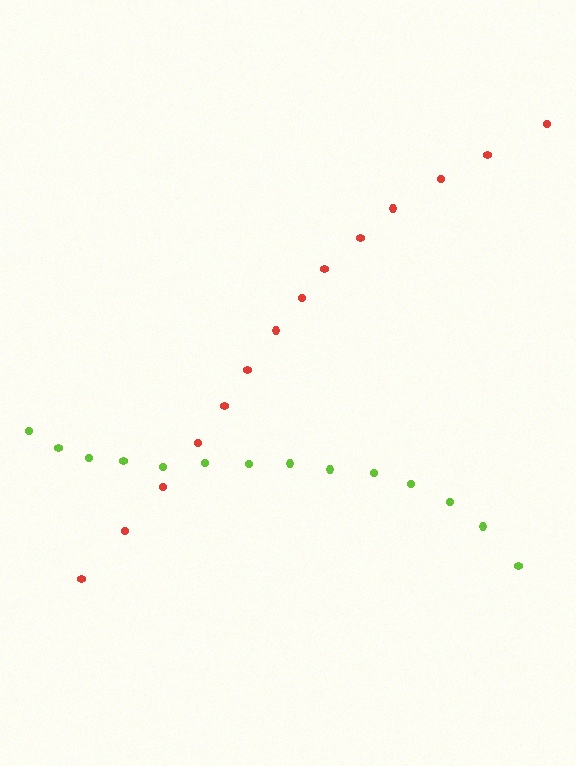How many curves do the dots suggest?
There are 2 distinct paths.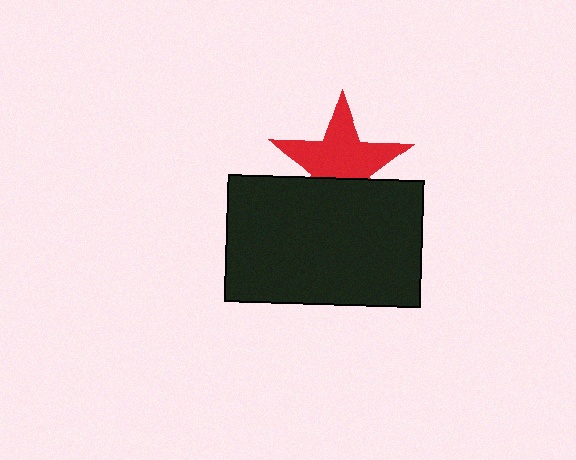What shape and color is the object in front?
The object in front is a black rectangle.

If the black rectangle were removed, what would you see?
You would see the complete red star.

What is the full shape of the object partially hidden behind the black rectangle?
The partially hidden object is a red star.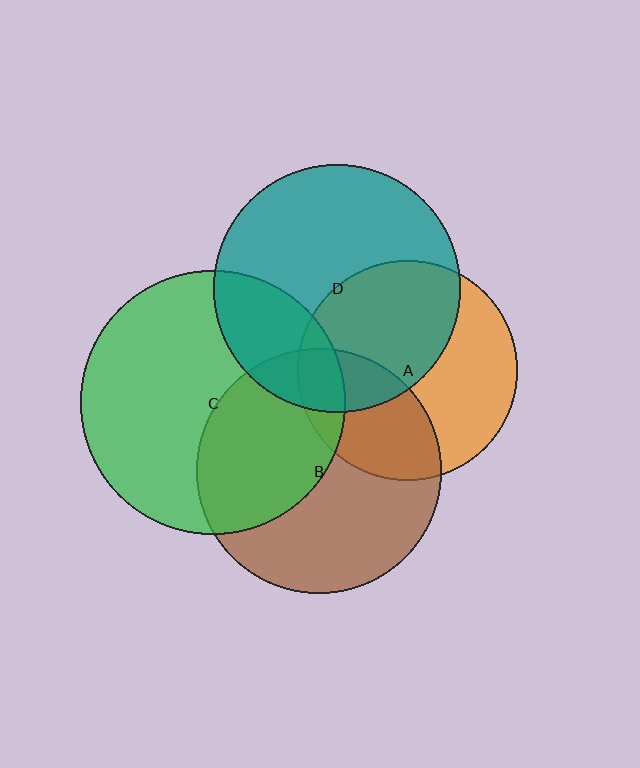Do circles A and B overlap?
Yes.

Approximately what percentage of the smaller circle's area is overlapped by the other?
Approximately 35%.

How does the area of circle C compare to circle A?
Approximately 1.4 times.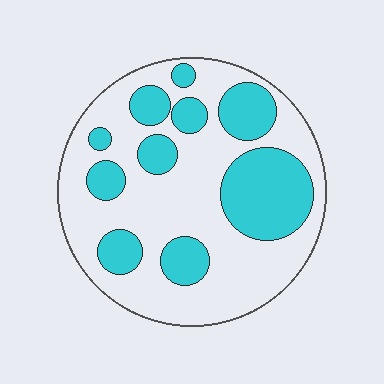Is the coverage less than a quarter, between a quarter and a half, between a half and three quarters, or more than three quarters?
Between a quarter and a half.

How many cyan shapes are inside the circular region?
10.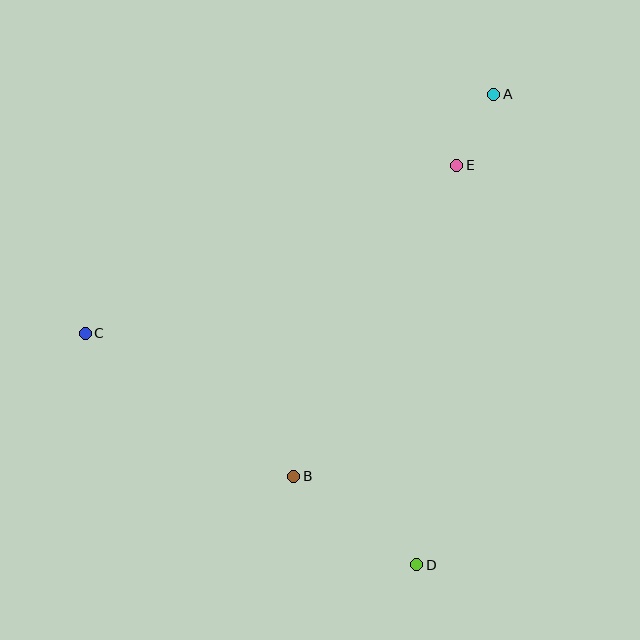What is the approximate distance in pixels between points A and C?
The distance between A and C is approximately 473 pixels.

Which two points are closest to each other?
Points A and E are closest to each other.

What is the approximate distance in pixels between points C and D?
The distance between C and D is approximately 404 pixels.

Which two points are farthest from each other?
Points A and D are farthest from each other.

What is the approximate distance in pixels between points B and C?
The distance between B and C is approximately 253 pixels.